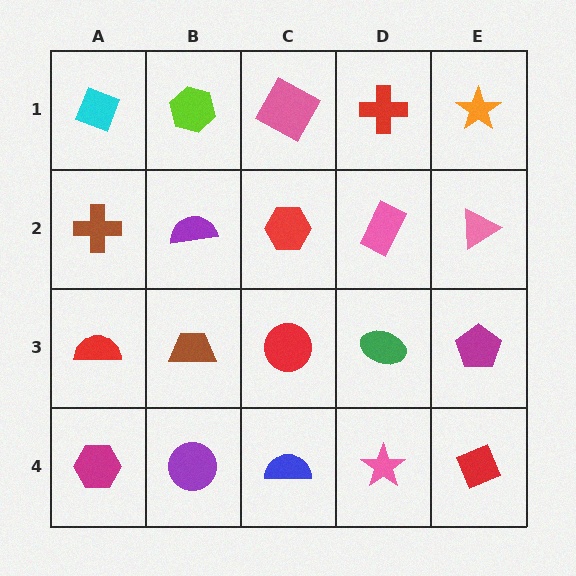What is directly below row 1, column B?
A purple semicircle.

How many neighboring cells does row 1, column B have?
3.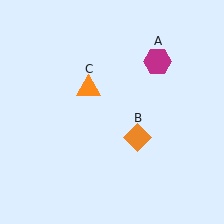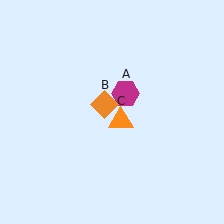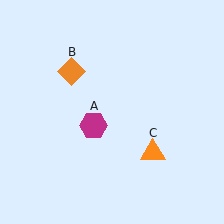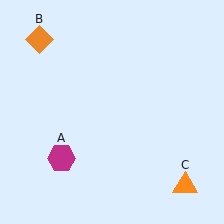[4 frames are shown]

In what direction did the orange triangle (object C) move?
The orange triangle (object C) moved down and to the right.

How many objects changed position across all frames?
3 objects changed position: magenta hexagon (object A), orange diamond (object B), orange triangle (object C).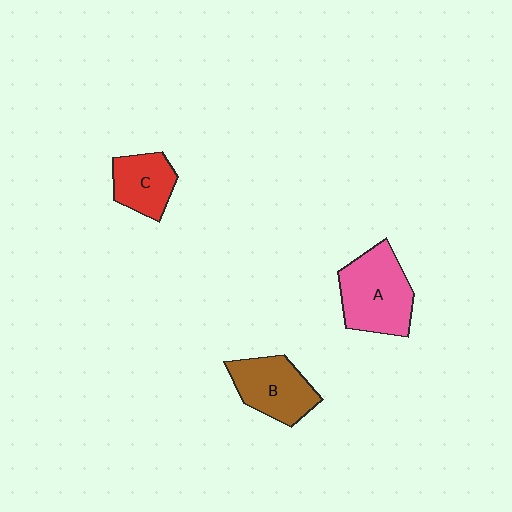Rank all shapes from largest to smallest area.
From largest to smallest: A (pink), B (brown), C (red).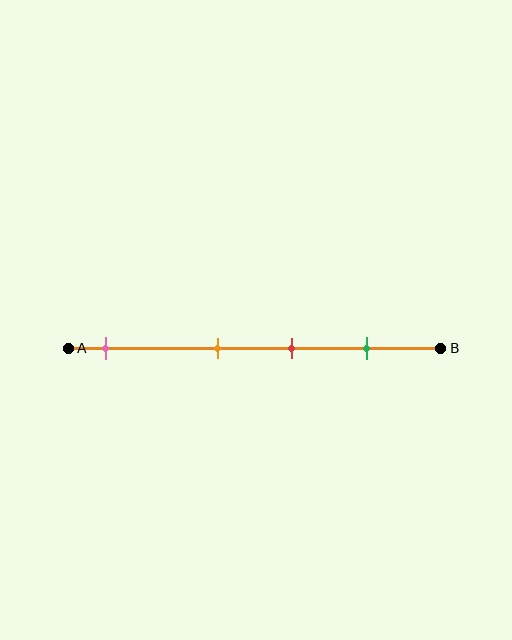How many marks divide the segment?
There are 4 marks dividing the segment.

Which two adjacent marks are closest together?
The orange and red marks are the closest adjacent pair.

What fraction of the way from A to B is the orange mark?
The orange mark is approximately 40% (0.4) of the way from A to B.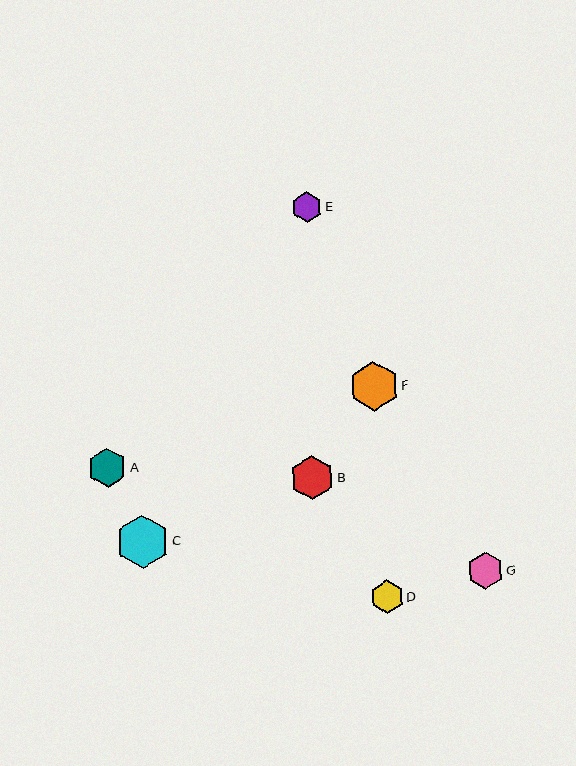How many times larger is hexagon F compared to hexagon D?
Hexagon F is approximately 1.5 times the size of hexagon D.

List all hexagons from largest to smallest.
From largest to smallest: C, F, B, A, G, D, E.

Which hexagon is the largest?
Hexagon C is the largest with a size of approximately 53 pixels.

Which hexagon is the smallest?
Hexagon E is the smallest with a size of approximately 31 pixels.